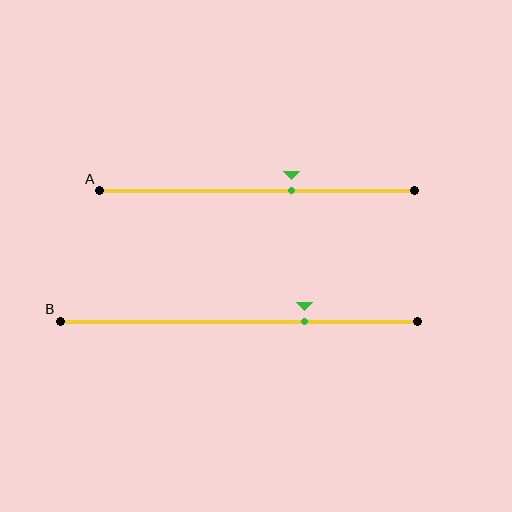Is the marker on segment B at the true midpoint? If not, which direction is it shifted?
No, the marker on segment B is shifted to the right by about 19% of the segment length.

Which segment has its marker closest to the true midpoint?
Segment A has its marker closest to the true midpoint.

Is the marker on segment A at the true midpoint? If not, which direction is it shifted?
No, the marker on segment A is shifted to the right by about 11% of the segment length.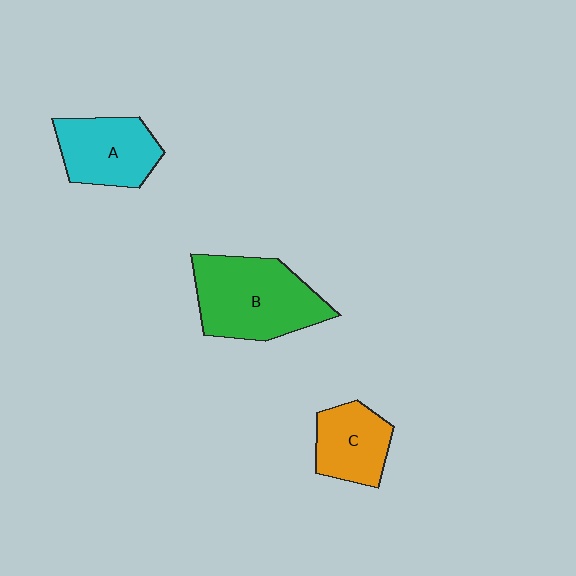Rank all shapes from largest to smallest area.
From largest to smallest: B (green), A (cyan), C (orange).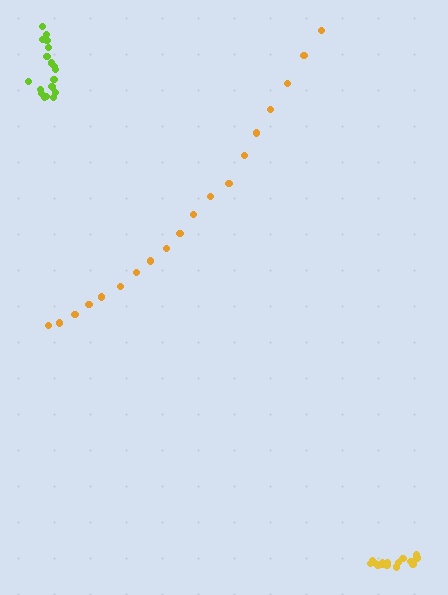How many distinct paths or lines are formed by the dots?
There are 3 distinct paths.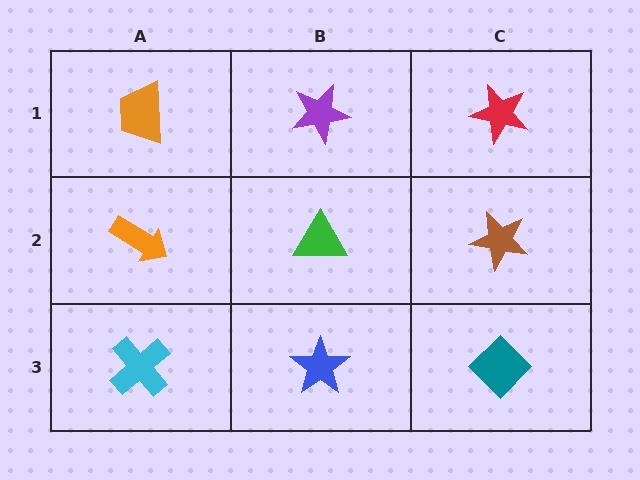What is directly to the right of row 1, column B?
A red star.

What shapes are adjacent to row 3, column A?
An orange arrow (row 2, column A), a blue star (row 3, column B).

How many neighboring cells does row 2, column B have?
4.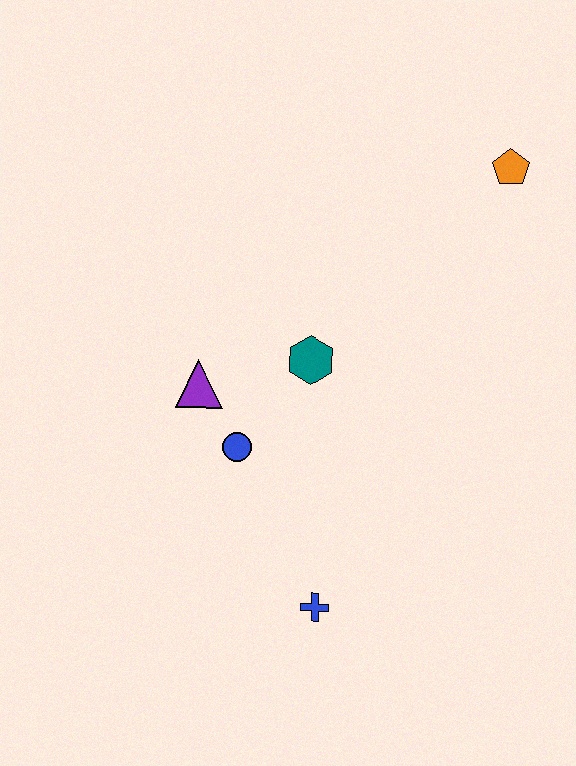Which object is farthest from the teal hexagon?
The orange pentagon is farthest from the teal hexagon.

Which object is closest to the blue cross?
The blue circle is closest to the blue cross.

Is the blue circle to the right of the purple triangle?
Yes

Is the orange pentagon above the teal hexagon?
Yes